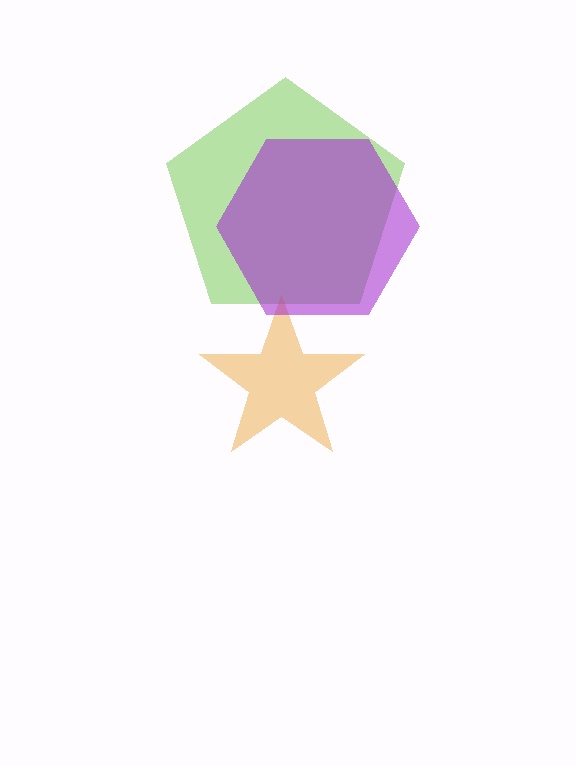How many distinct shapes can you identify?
There are 3 distinct shapes: a lime pentagon, an orange star, a purple hexagon.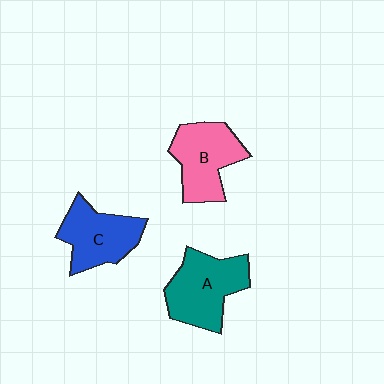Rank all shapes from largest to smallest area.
From largest to smallest: A (teal), B (pink), C (blue).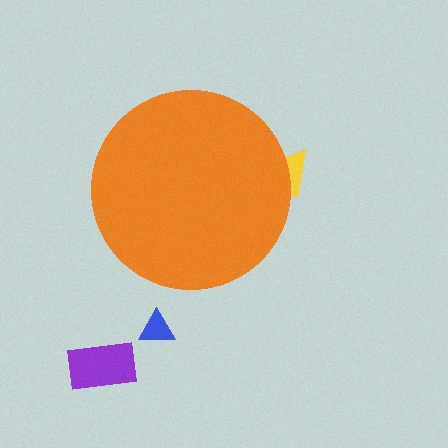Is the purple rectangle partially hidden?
No, the purple rectangle is fully visible.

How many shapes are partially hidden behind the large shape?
1 shape is partially hidden.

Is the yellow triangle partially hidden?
Yes, the yellow triangle is partially hidden behind the orange circle.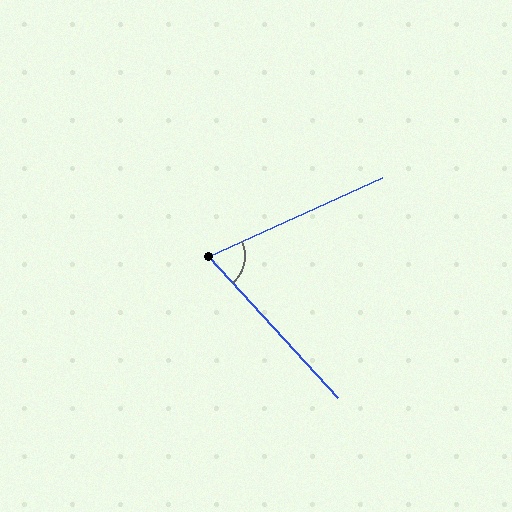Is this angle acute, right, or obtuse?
It is acute.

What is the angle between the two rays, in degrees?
Approximately 72 degrees.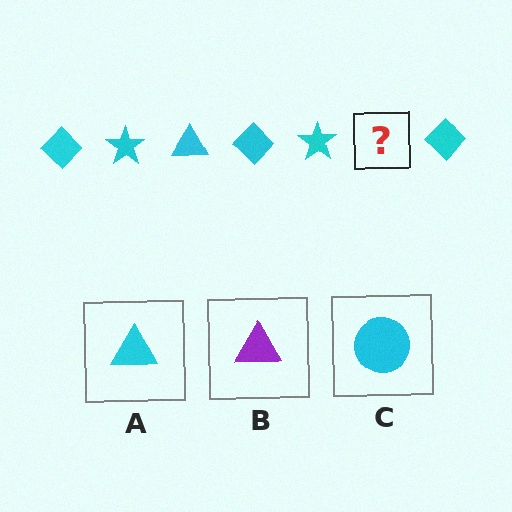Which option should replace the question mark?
Option A.